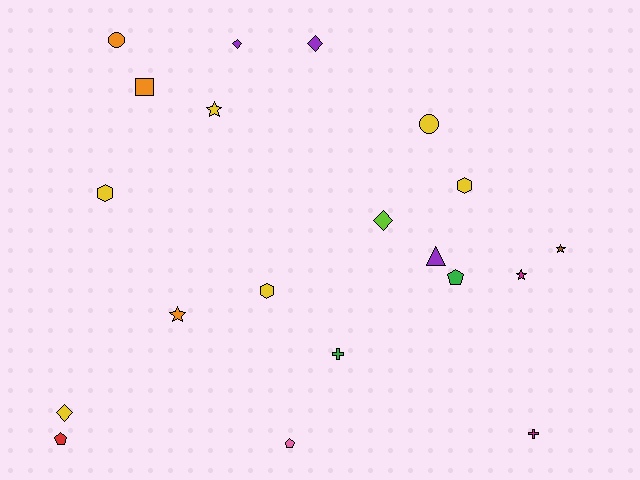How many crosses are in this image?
There are 2 crosses.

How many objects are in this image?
There are 20 objects.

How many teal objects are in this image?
There are no teal objects.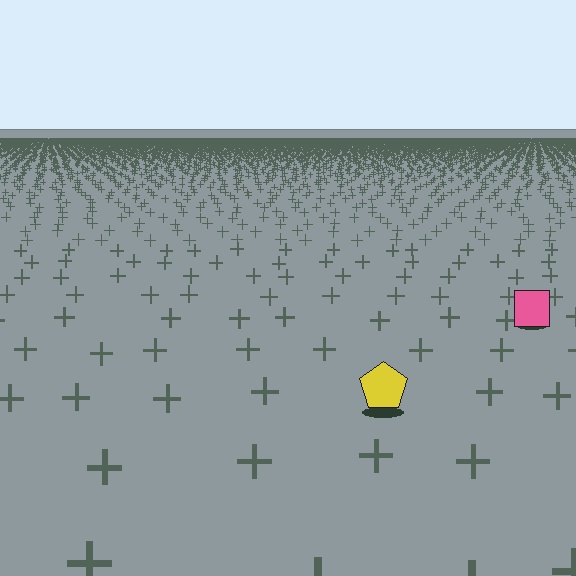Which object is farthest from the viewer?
The pink square is farthest from the viewer. It appears smaller and the ground texture around it is denser.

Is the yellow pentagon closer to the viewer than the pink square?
Yes. The yellow pentagon is closer — you can tell from the texture gradient: the ground texture is coarser near it.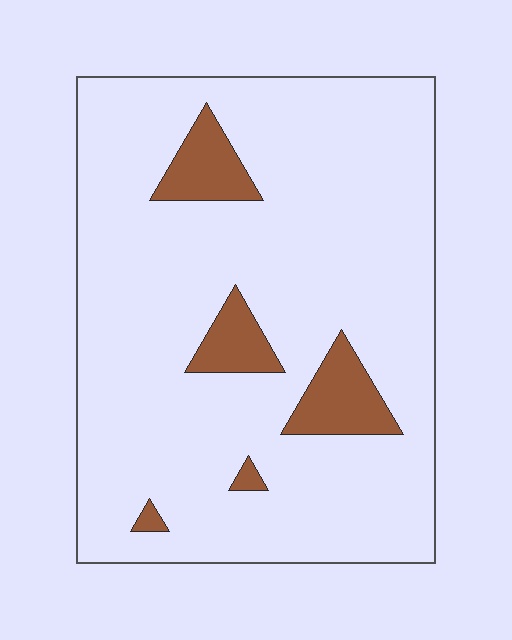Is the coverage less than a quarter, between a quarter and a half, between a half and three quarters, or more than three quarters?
Less than a quarter.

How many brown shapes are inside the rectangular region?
5.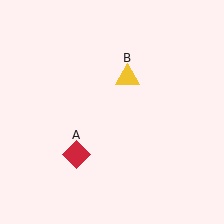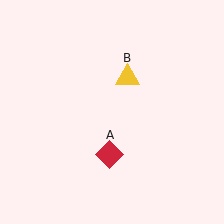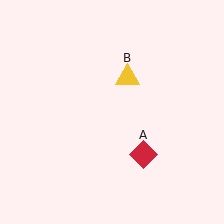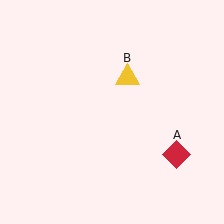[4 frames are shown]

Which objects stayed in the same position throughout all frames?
Yellow triangle (object B) remained stationary.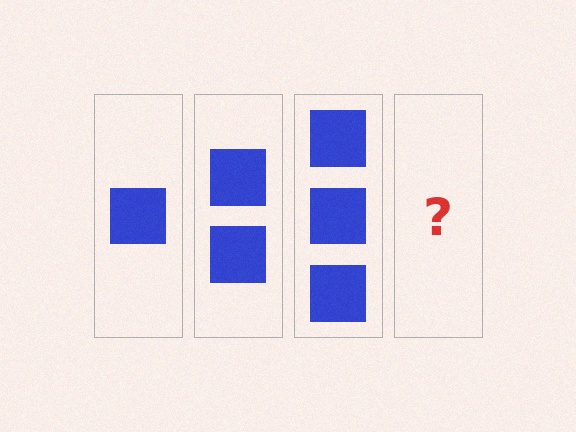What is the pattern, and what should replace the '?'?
The pattern is that each step adds one more square. The '?' should be 4 squares.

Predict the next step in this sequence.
The next step is 4 squares.